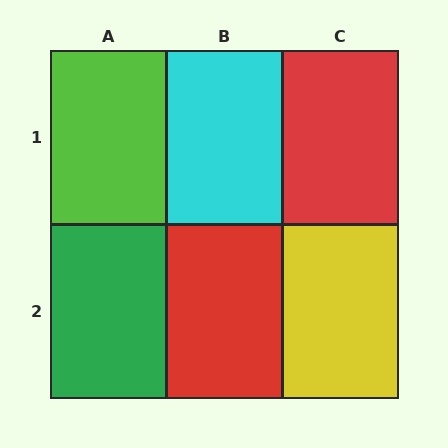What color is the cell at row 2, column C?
Yellow.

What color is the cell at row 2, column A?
Green.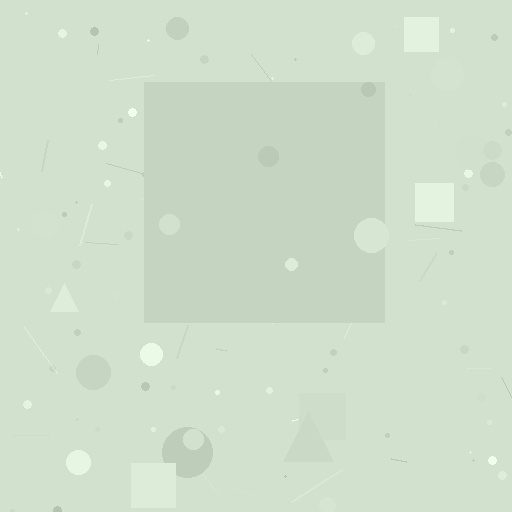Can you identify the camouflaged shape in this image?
The camouflaged shape is a square.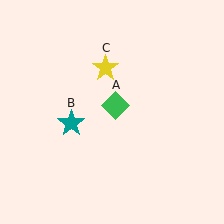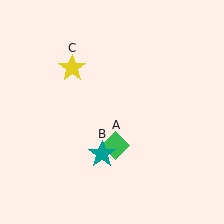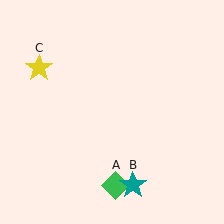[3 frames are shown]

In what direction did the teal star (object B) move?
The teal star (object B) moved down and to the right.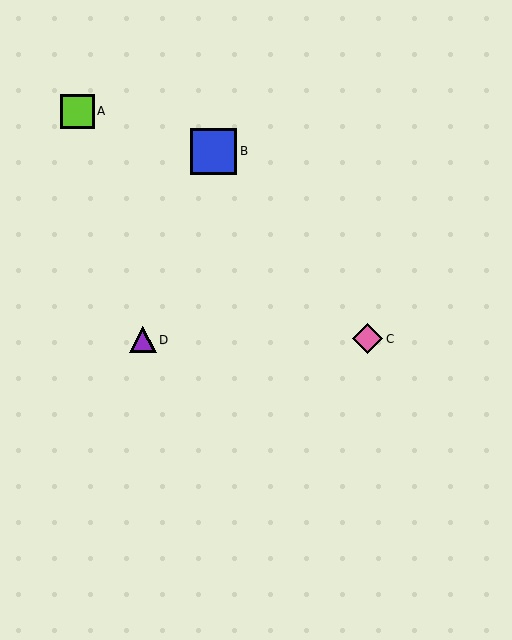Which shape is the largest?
The blue square (labeled B) is the largest.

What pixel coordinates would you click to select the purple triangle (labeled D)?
Click at (143, 340) to select the purple triangle D.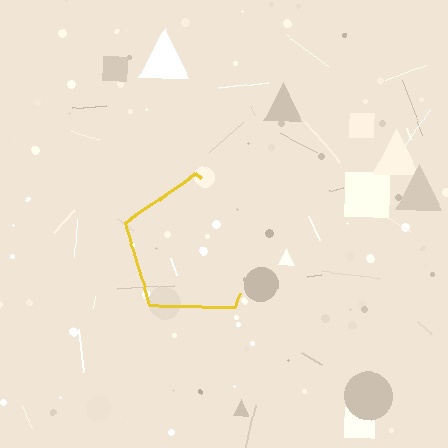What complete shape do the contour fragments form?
The contour fragments form a pentagon.